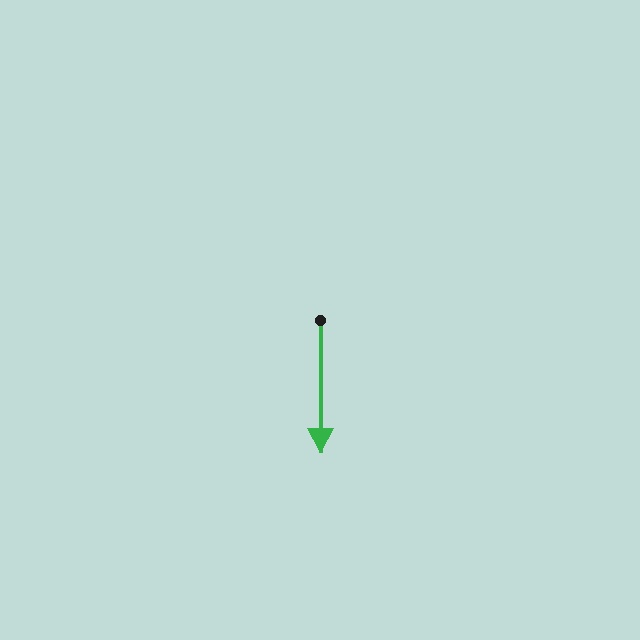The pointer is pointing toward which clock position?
Roughly 6 o'clock.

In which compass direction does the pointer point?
South.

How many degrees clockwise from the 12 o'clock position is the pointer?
Approximately 180 degrees.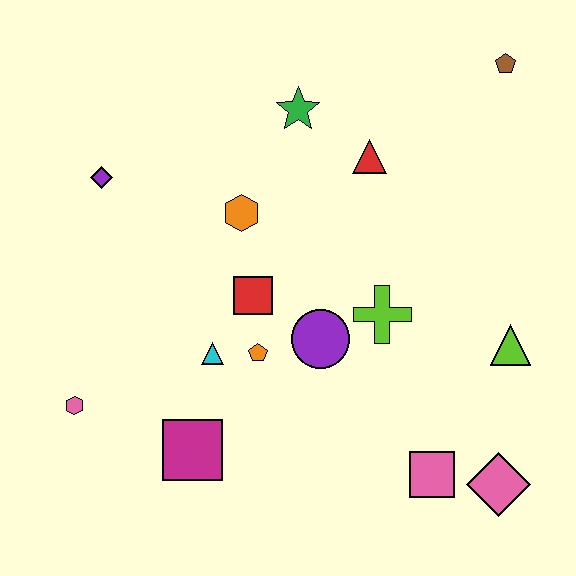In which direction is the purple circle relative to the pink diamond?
The purple circle is to the left of the pink diamond.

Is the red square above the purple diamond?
No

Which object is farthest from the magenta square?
The brown pentagon is farthest from the magenta square.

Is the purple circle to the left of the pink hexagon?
No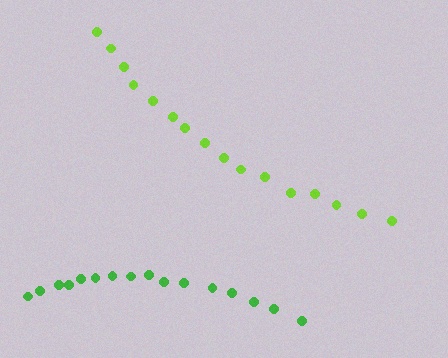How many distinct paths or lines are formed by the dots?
There are 2 distinct paths.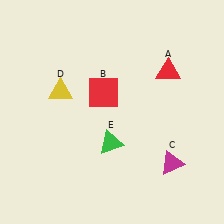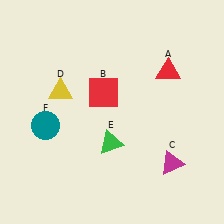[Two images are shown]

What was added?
A teal circle (F) was added in Image 2.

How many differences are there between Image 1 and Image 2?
There is 1 difference between the two images.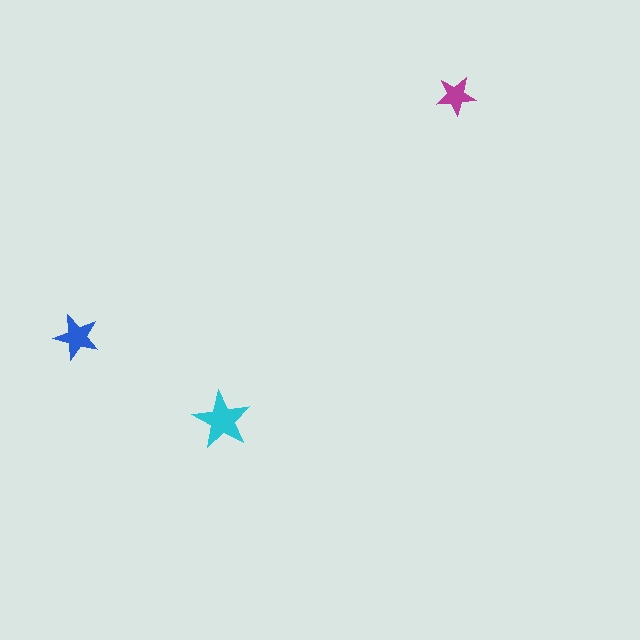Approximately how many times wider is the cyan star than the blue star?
About 1.5 times wider.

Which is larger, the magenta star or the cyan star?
The cyan one.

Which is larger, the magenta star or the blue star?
The blue one.